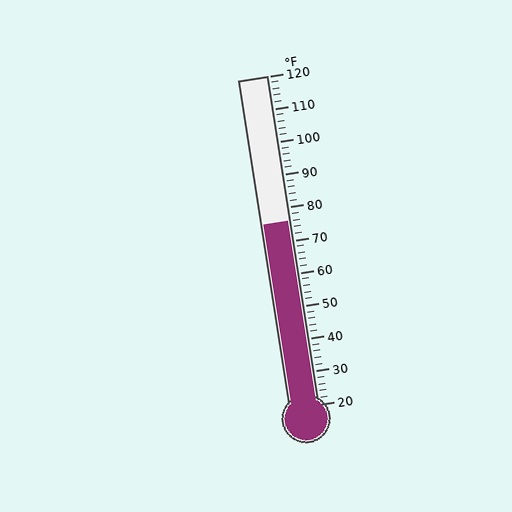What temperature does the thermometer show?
The thermometer shows approximately 76°F.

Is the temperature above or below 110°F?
The temperature is below 110°F.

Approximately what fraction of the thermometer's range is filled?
The thermometer is filled to approximately 55% of its range.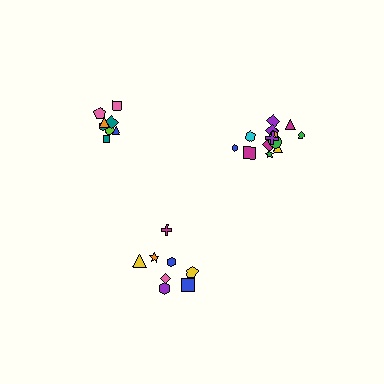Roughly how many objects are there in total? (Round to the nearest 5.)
Roughly 30 objects in total.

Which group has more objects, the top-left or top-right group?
The top-right group.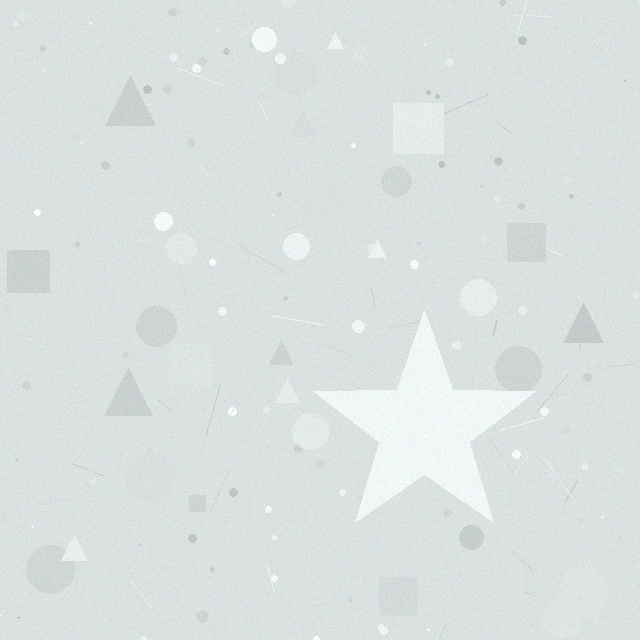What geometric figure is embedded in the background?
A star is embedded in the background.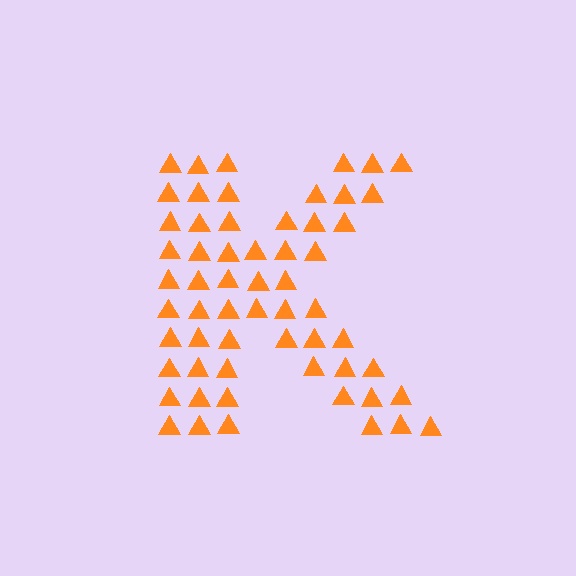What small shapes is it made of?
It is made of small triangles.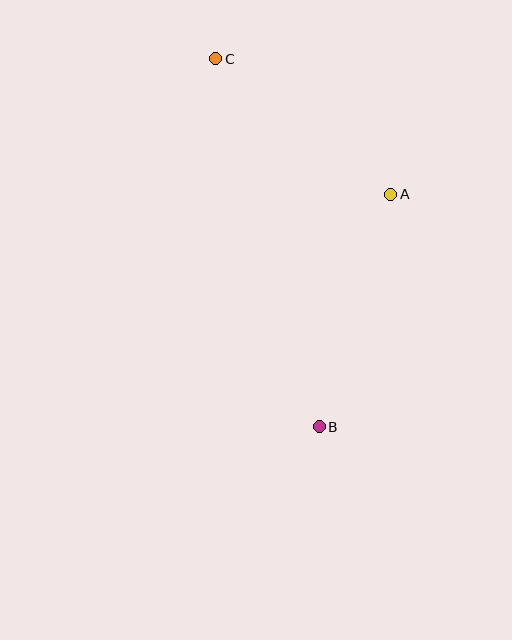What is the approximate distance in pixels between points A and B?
The distance between A and B is approximately 243 pixels.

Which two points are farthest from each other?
Points B and C are farthest from each other.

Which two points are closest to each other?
Points A and C are closest to each other.